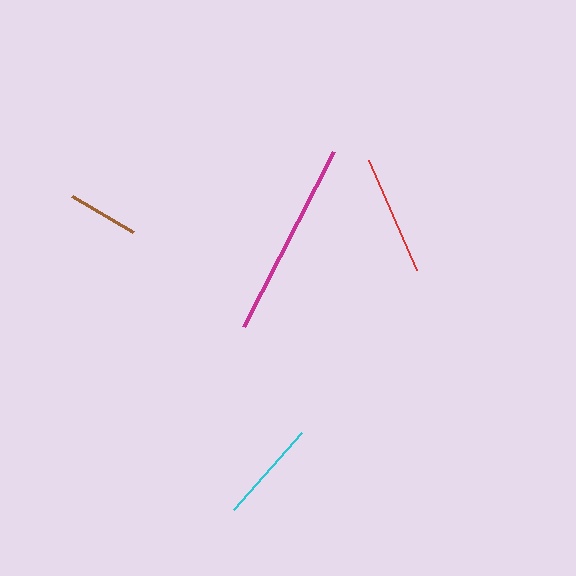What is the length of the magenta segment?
The magenta segment is approximately 197 pixels long.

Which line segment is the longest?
The magenta line is the longest at approximately 197 pixels.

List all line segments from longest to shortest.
From longest to shortest: magenta, red, cyan, brown.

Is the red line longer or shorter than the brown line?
The red line is longer than the brown line.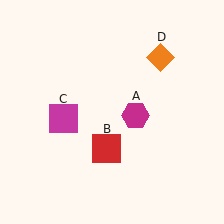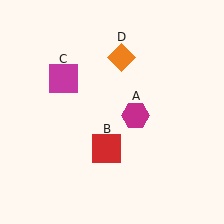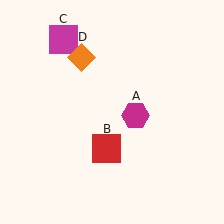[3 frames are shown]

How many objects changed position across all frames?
2 objects changed position: magenta square (object C), orange diamond (object D).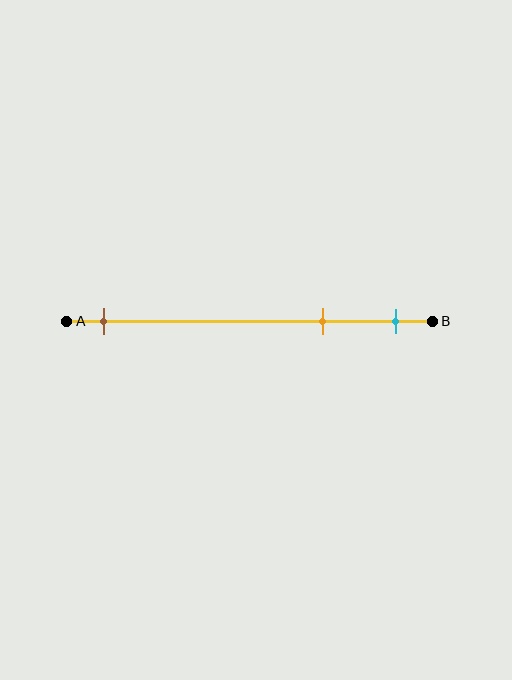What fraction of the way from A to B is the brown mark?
The brown mark is approximately 10% (0.1) of the way from A to B.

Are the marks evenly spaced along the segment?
No, the marks are not evenly spaced.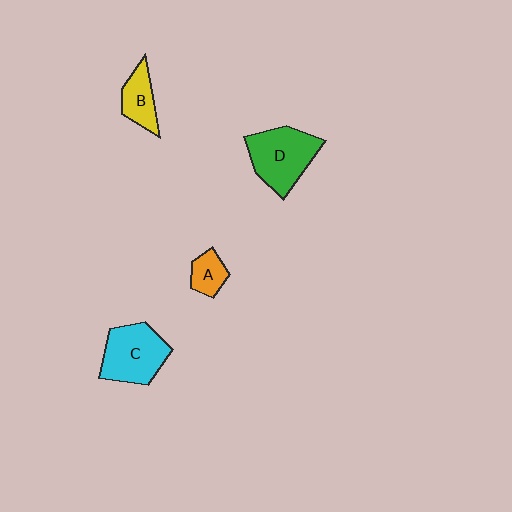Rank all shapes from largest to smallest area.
From largest to smallest: D (green), C (cyan), B (yellow), A (orange).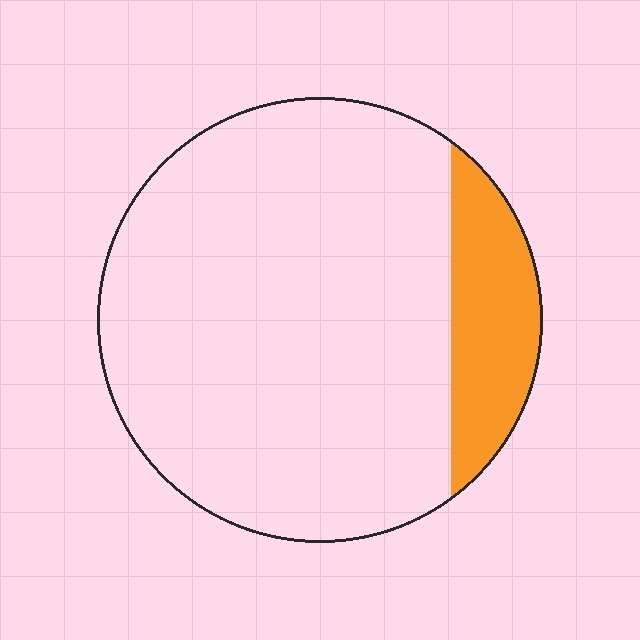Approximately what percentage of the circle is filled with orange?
Approximately 15%.